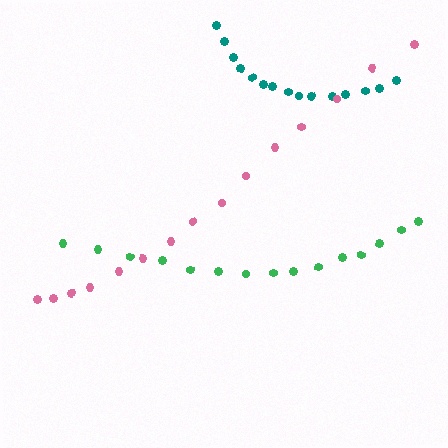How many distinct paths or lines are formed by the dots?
There are 3 distinct paths.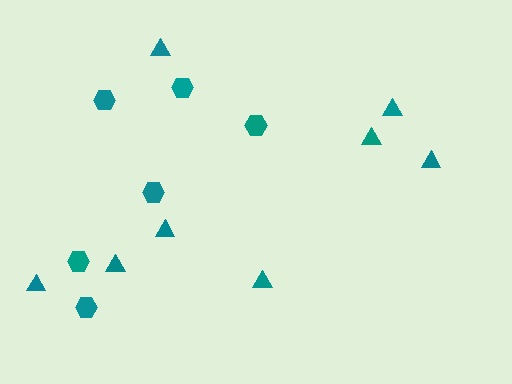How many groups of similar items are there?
There are 2 groups: one group of hexagons (6) and one group of triangles (8).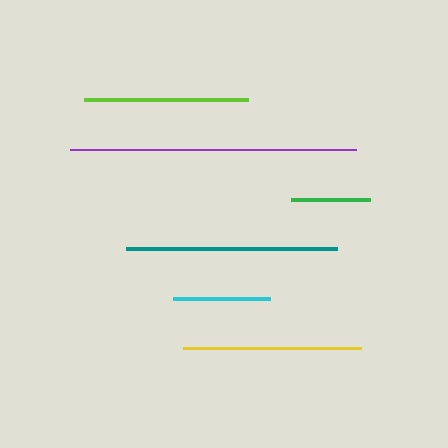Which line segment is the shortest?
The green line is the shortest at approximately 78 pixels.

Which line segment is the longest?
The purple line is the longest at approximately 286 pixels.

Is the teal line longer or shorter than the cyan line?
The teal line is longer than the cyan line.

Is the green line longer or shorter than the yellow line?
The yellow line is longer than the green line.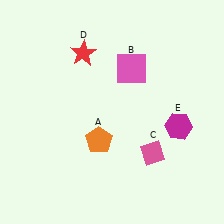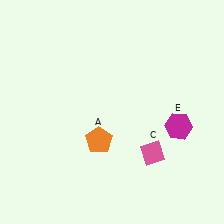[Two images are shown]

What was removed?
The pink square (B), the red star (D) were removed in Image 2.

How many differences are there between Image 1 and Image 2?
There are 2 differences between the two images.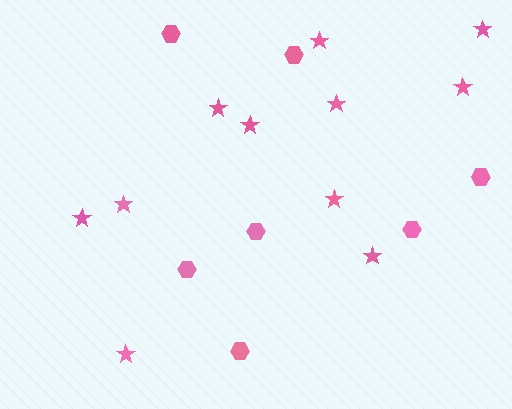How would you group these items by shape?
There are 2 groups: one group of hexagons (7) and one group of stars (11).